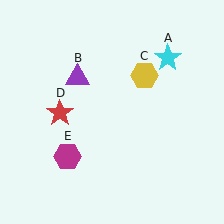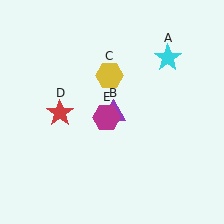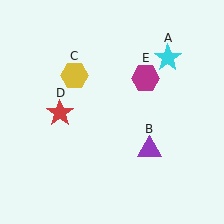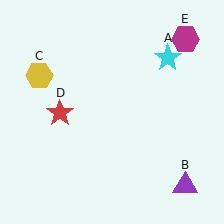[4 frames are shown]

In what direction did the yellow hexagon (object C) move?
The yellow hexagon (object C) moved left.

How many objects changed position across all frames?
3 objects changed position: purple triangle (object B), yellow hexagon (object C), magenta hexagon (object E).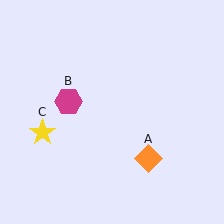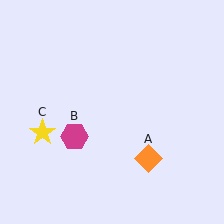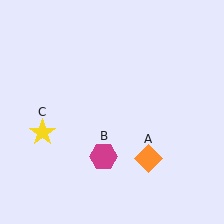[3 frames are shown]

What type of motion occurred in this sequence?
The magenta hexagon (object B) rotated counterclockwise around the center of the scene.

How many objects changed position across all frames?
1 object changed position: magenta hexagon (object B).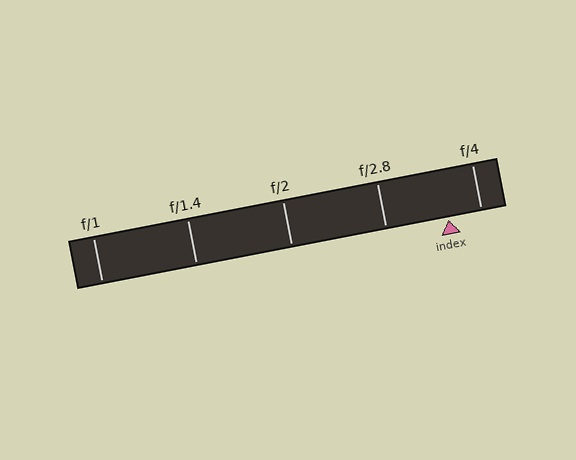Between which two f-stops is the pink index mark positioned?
The index mark is between f/2.8 and f/4.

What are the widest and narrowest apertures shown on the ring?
The widest aperture shown is f/1 and the narrowest is f/4.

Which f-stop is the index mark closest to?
The index mark is closest to f/4.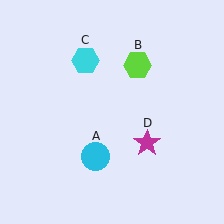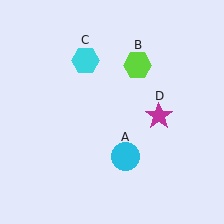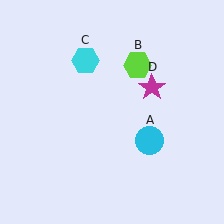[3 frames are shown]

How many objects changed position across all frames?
2 objects changed position: cyan circle (object A), magenta star (object D).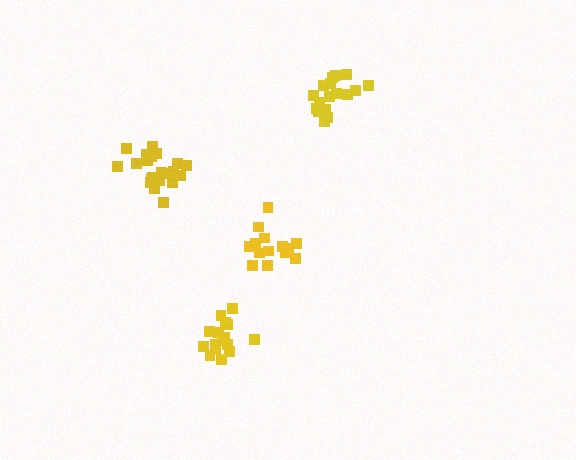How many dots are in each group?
Group 1: 21 dots, Group 2: 16 dots, Group 3: 18 dots, Group 4: 16 dots (71 total).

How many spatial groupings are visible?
There are 4 spatial groupings.